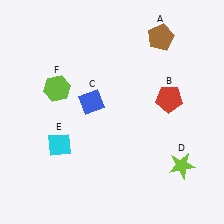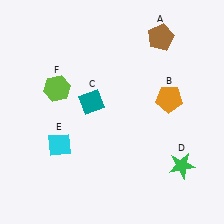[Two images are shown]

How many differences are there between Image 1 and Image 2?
There are 3 differences between the two images.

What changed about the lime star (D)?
In Image 1, D is lime. In Image 2, it changed to green.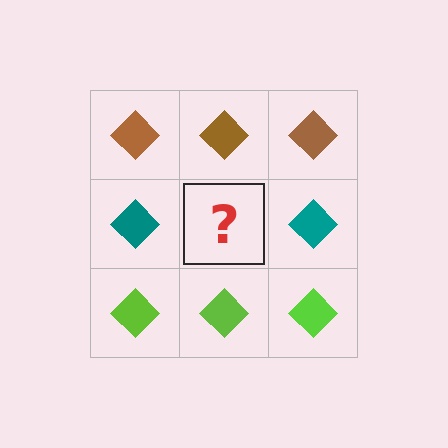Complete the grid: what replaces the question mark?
The question mark should be replaced with a teal diamond.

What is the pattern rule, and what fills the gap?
The rule is that each row has a consistent color. The gap should be filled with a teal diamond.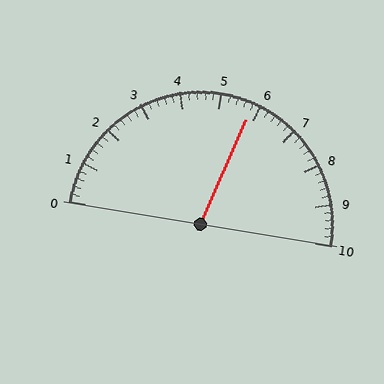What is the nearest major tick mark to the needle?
The nearest major tick mark is 6.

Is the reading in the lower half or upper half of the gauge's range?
The reading is in the upper half of the range (0 to 10).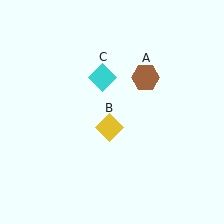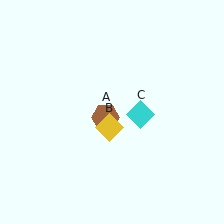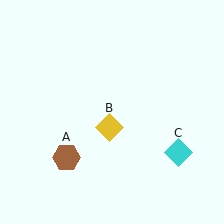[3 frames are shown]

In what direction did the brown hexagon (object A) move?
The brown hexagon (object A) moved down and to the left.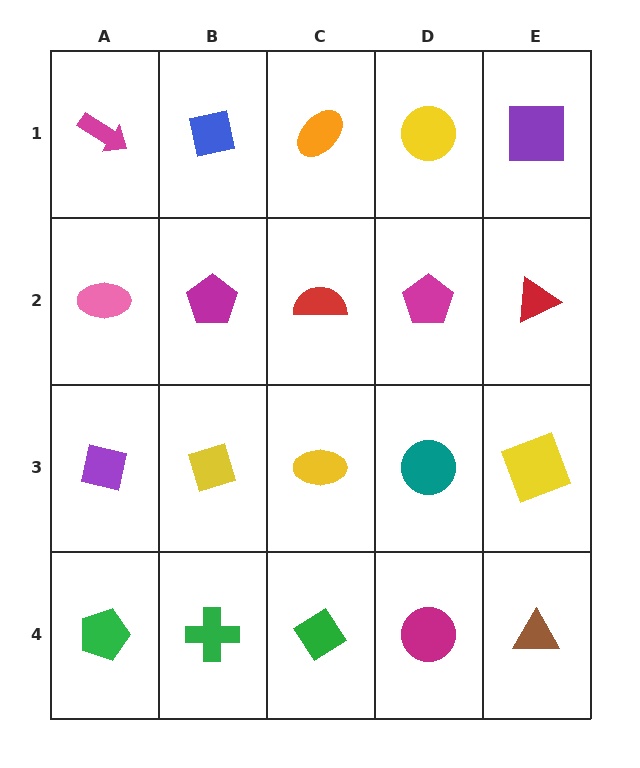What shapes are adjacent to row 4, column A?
A purple square (row 3, column A), a green cross (row 4, column B).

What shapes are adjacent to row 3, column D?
A magenta pentagon (row 2, column D), a magenta circle (row 4, column D), a yellow ellipse (row 3, column C), a yellow square (row 3, column E).